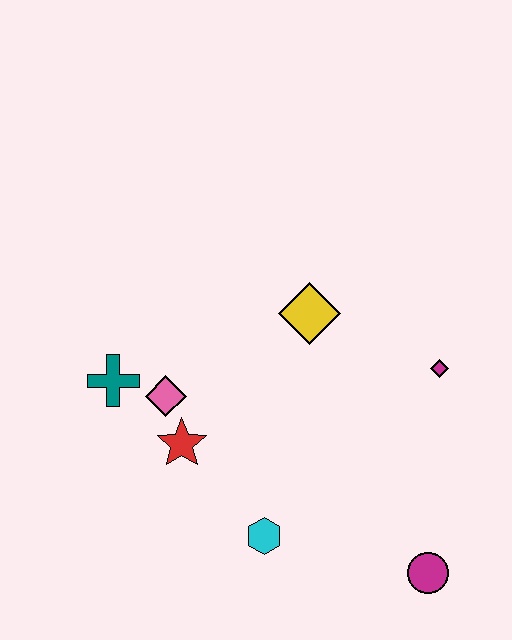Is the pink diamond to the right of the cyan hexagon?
No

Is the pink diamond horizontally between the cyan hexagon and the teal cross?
Yes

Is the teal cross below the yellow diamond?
Yes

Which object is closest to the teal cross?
The pink diamond is closest to the teal cross.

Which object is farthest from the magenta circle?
The teal cross is farthest from the magenta circle.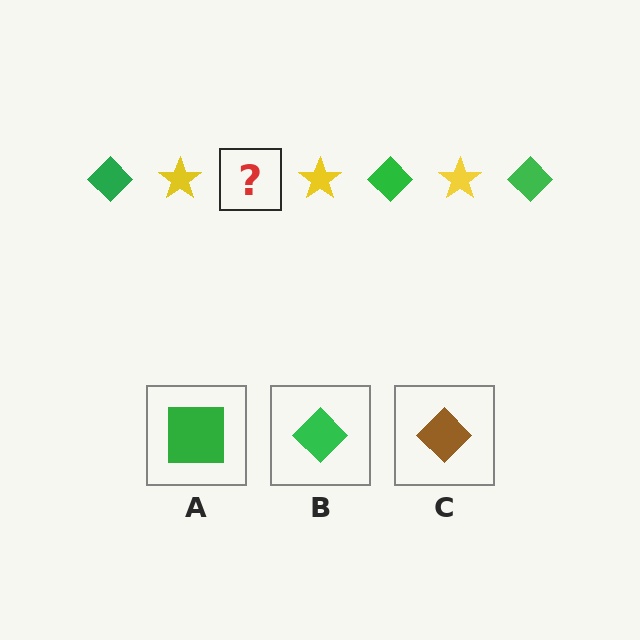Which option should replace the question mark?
Option B.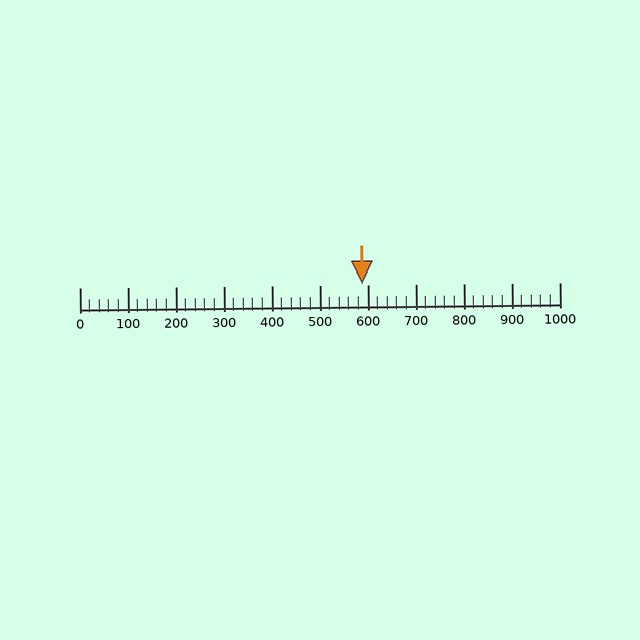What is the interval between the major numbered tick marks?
The major tick marks are spaced 100 units apart.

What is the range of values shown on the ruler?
The ruler shows values from 0 to 1000.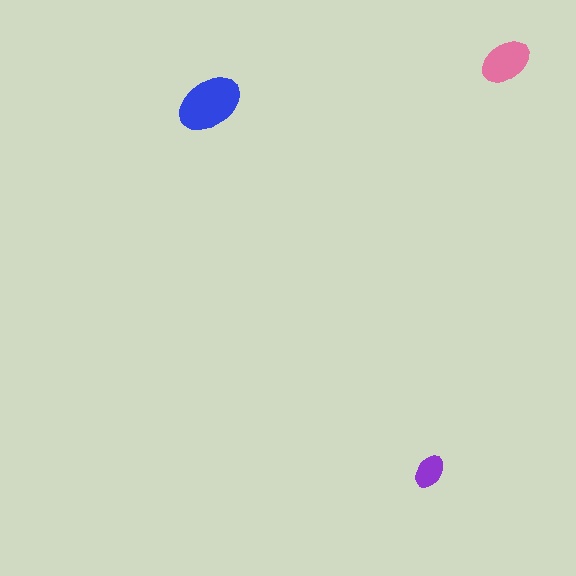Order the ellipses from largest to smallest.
the blue one, the pink one, the purple one.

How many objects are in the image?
There are 3 objects in the image.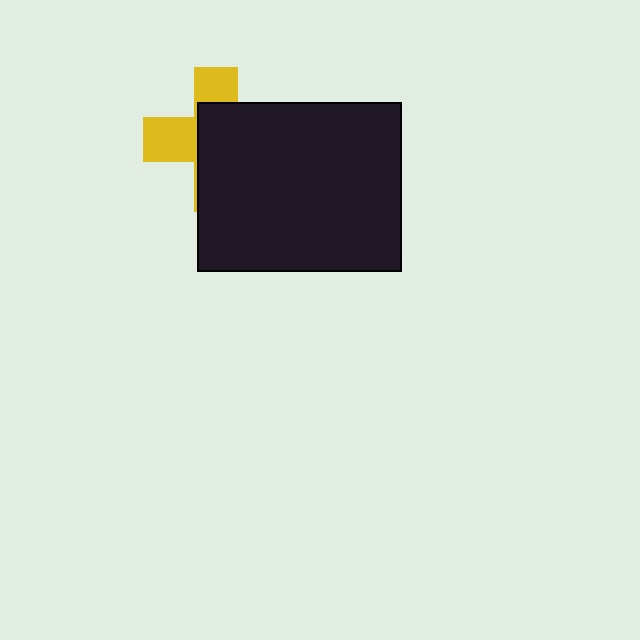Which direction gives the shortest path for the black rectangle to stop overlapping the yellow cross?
Moving right gives the shortest separation.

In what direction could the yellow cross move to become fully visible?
The yellow cross could move left. That would shift it out from behind the black rectangle entirely.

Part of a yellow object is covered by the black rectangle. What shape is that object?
It is a cross.